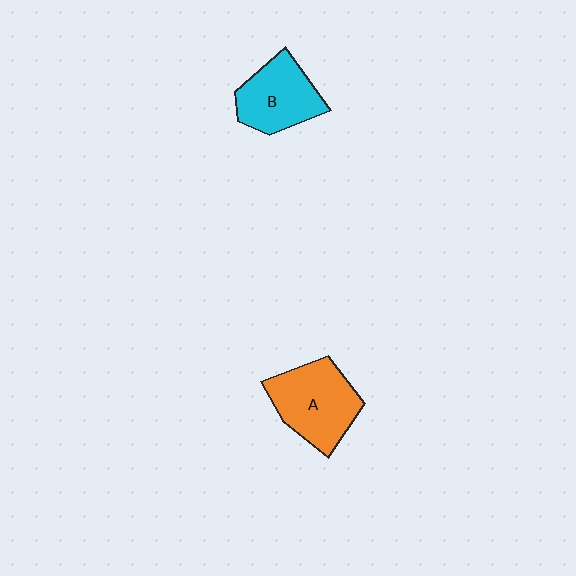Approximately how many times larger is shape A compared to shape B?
Approximately 1.2 times.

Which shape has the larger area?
Shape A (orange).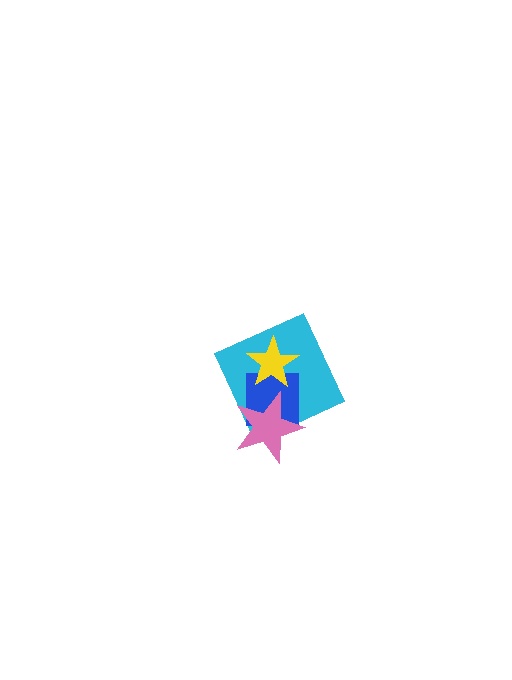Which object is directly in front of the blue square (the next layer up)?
The pink star is directly in front of the blue square.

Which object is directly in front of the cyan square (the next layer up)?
The blue square is directly in front of the cyan square.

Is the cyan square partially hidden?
Yes, it is partially covered by another shape.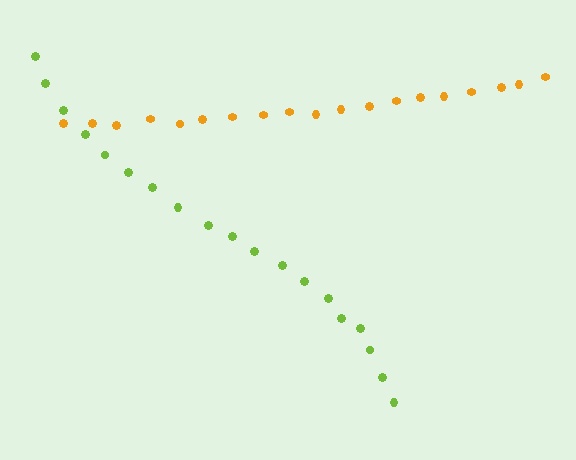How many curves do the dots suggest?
There are 2 distinct paths.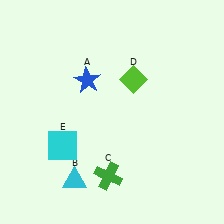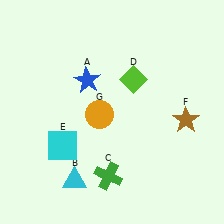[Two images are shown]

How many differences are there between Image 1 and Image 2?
There are 2 differences between the two images.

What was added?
A brown star (F), an orange circle (G) were added in Image 2.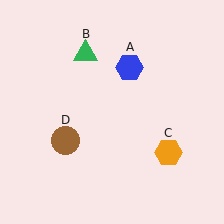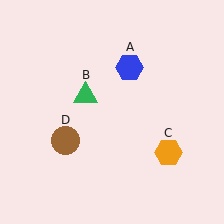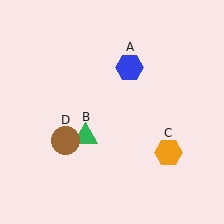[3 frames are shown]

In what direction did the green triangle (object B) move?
The green triangle (object B) moved down.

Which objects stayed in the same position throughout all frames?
Blue hexagon (object A) and orange hexagon (object C) and brown circle (object D) remained stationary.